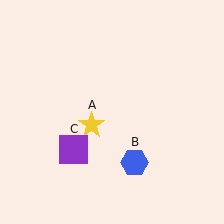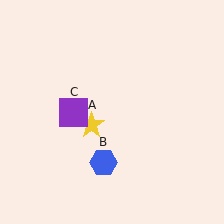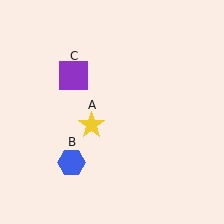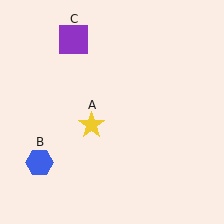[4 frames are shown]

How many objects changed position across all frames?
2 objects changed position: blue hexagon (object B), purple square (object C).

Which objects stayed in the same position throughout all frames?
Yellow star (object A) remained stationary.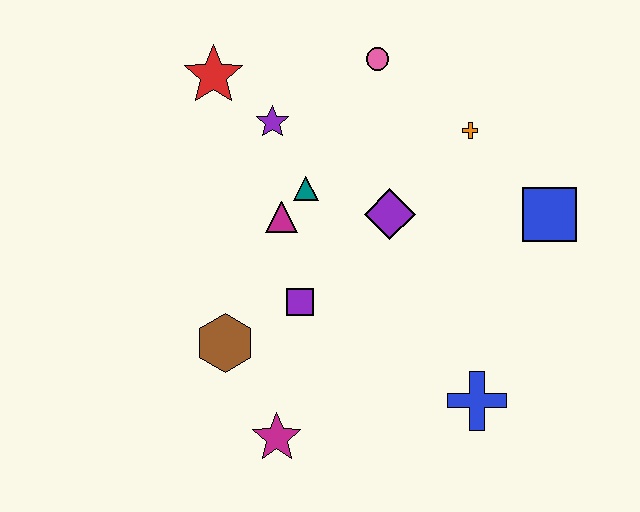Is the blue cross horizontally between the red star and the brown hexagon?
No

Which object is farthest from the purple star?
The blue cross is farthest from the purple star.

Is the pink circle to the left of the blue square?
Yes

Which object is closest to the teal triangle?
The magenta triangle is closest to the teal triangle.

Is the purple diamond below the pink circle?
Yes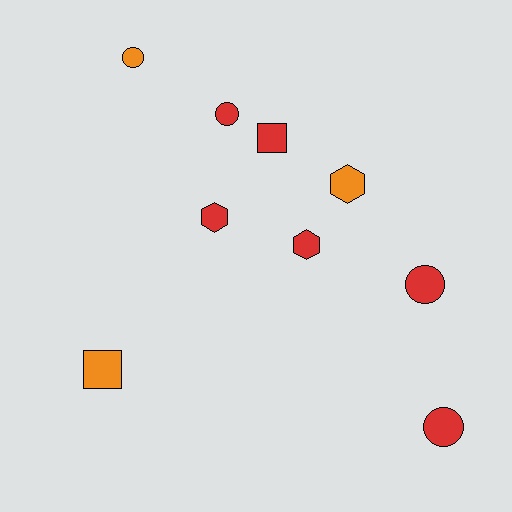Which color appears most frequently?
Red, with 6 objects.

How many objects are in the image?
There are 9 objects.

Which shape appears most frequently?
Circle, with 4 objects.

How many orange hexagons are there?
There is 1 orange hexagon.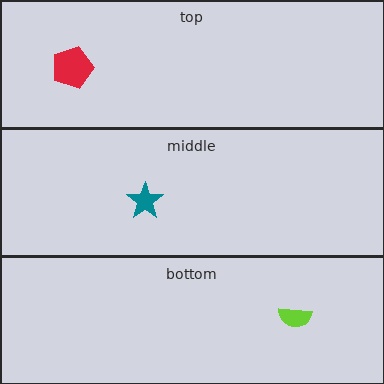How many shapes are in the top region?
1.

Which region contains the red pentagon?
The top region.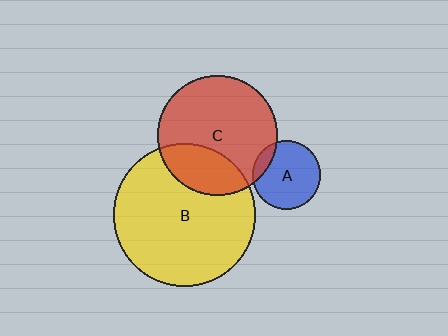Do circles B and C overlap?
Yes.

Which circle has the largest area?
Circle B (yellow).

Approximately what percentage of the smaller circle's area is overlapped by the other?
Approximately 25%.